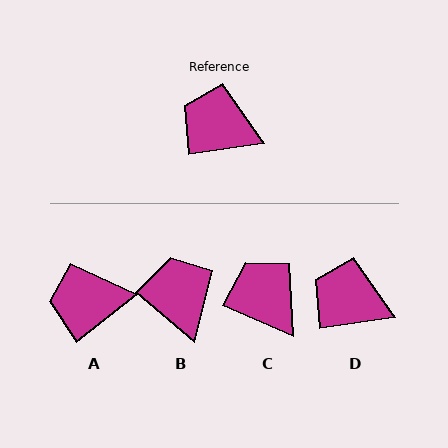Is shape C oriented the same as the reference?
No, it is off by about 32 degrees.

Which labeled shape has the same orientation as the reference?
D.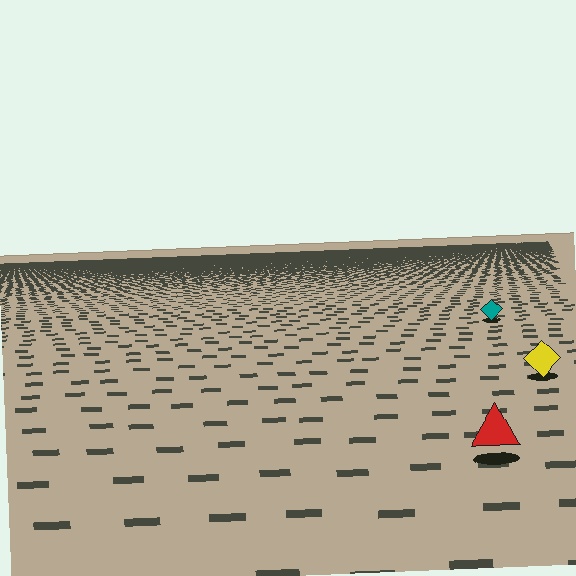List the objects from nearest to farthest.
From nearest to farthest: the red triangle, the yellow diamond, the teal diamond.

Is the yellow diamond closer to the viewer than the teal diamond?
Yes. The yellow diamond is closer — you can tell from the texture gradient: the ground texture is coarser near it.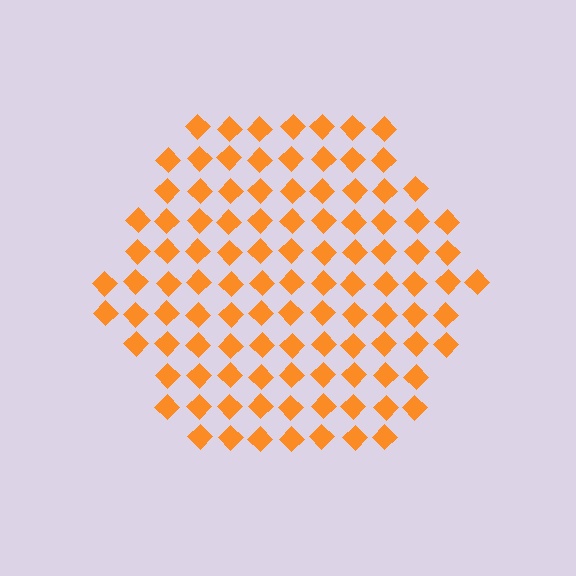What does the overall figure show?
The overall figure shows a hexagon.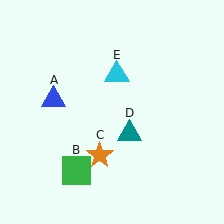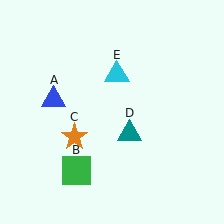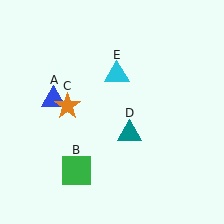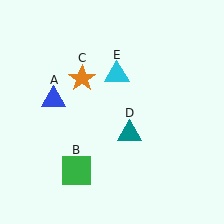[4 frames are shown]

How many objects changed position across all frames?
1 object changed position: orange star (object C).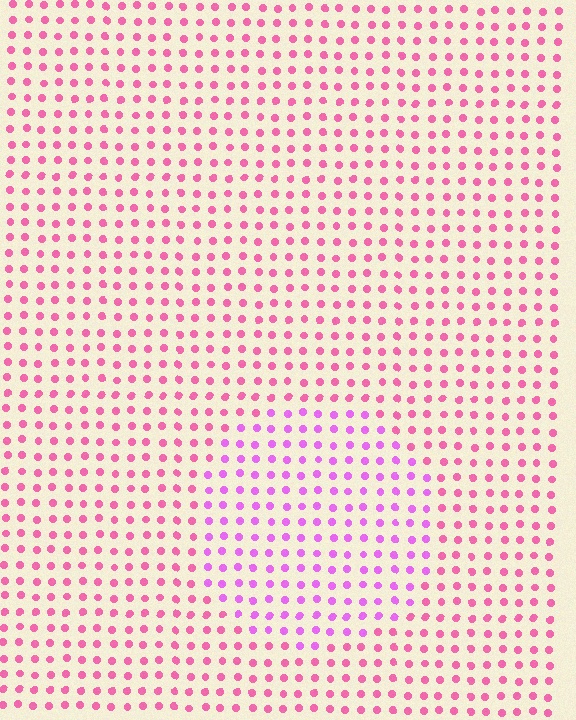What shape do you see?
I see a circle.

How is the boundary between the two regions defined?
The boundary is defined purely by a slight shift in hue (about 34 degrees). Spacing, size, and orientation are identical on both sides.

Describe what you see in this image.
The image is filled with small pink elements in a uniform arrangement. A circle-shaped region is visible where the elements are tinted to a slightly different hue, forming a subtle color boundary.